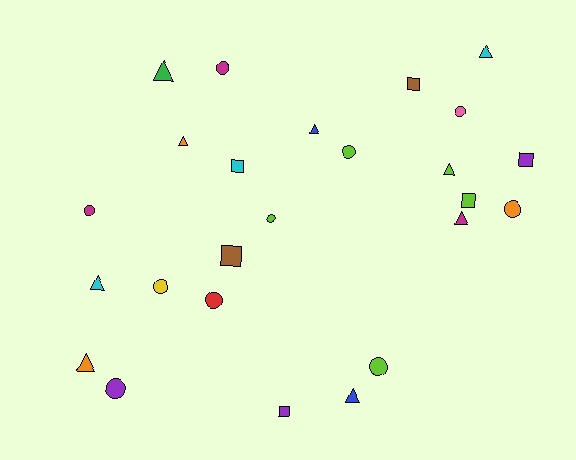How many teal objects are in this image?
There are no teal objects.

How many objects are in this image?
There are 25 objects.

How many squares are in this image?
There are 6 squares.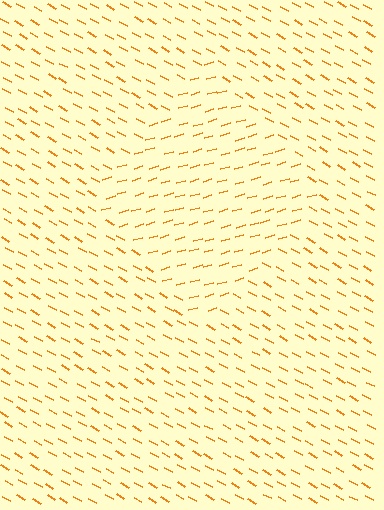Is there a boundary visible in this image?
Yes, there is a texture boundary formed by a change in line orientation.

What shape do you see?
I see a diamond.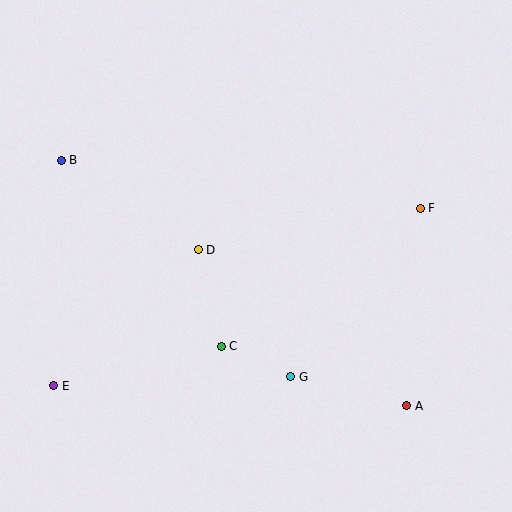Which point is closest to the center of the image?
Point D at (198, 250) is closest to the center.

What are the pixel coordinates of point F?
Point F is at (420, 208).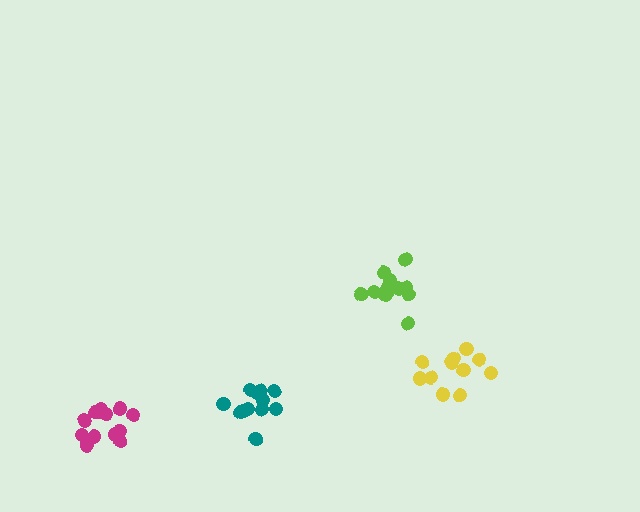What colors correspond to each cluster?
The clusters are colored: magenta, teal, yellow, lime.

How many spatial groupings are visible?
There are 4 spatial groupings.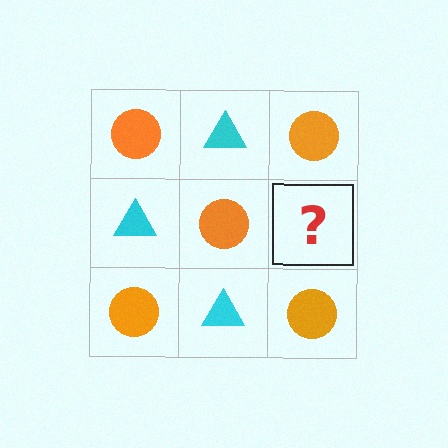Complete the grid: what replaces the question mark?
The question mark should be replaced with a cyan triangle.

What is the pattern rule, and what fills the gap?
The rule is that it alternates orange circle and cyan triangle in a checkerboard pattern. The gap should be filled with a cyan triangle.